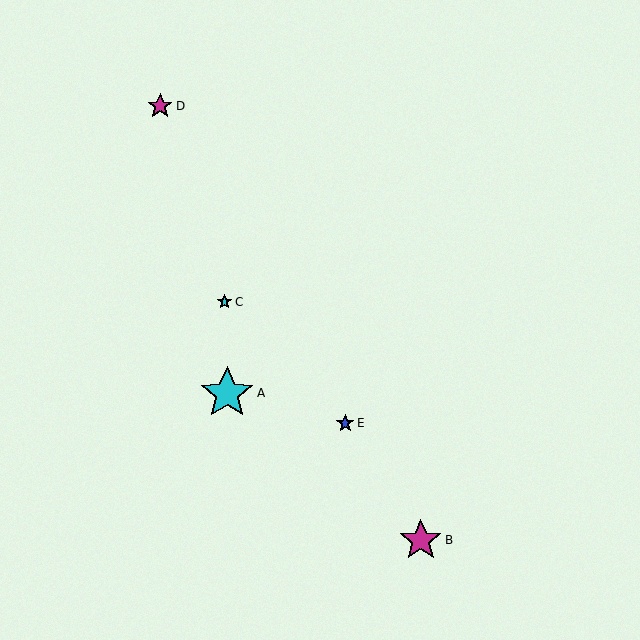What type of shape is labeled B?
Shape B is a magenta star.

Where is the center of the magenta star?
The center of the magenta star is at (160, 106).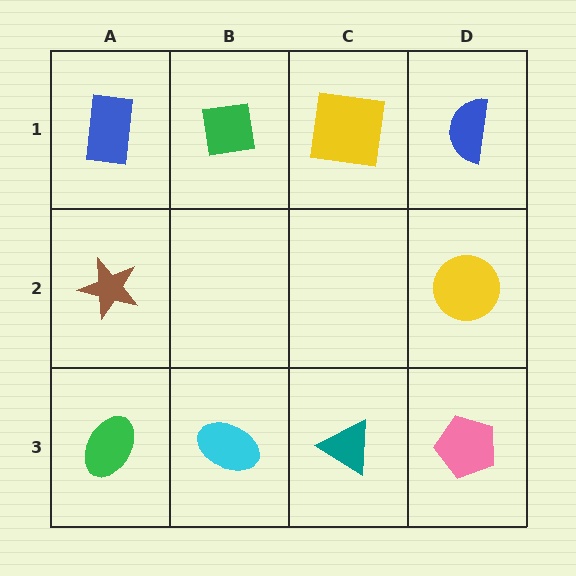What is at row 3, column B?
A cyan ellipse.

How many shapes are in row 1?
4 shapes.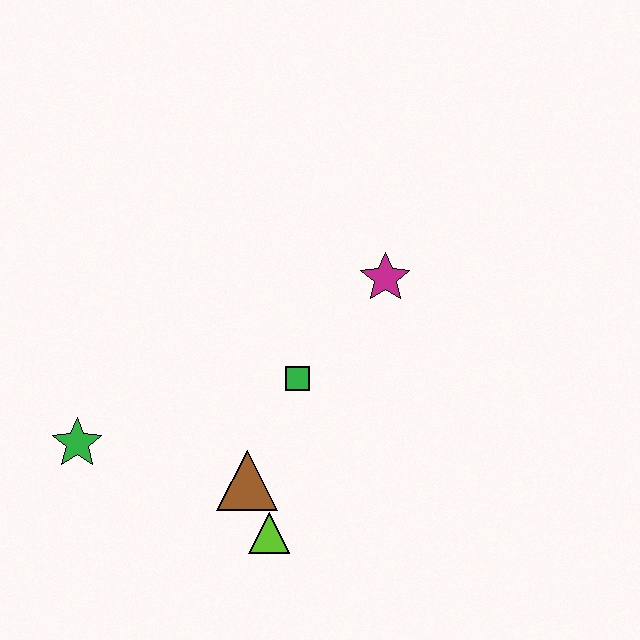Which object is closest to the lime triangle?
The brown triangle is closest to the lime triangle.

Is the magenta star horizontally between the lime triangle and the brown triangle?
No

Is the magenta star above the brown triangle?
Yes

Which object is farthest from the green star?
The magenta star is farthest from the green star.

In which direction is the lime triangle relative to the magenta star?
The lime triangle is below the magenta star.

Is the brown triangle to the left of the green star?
No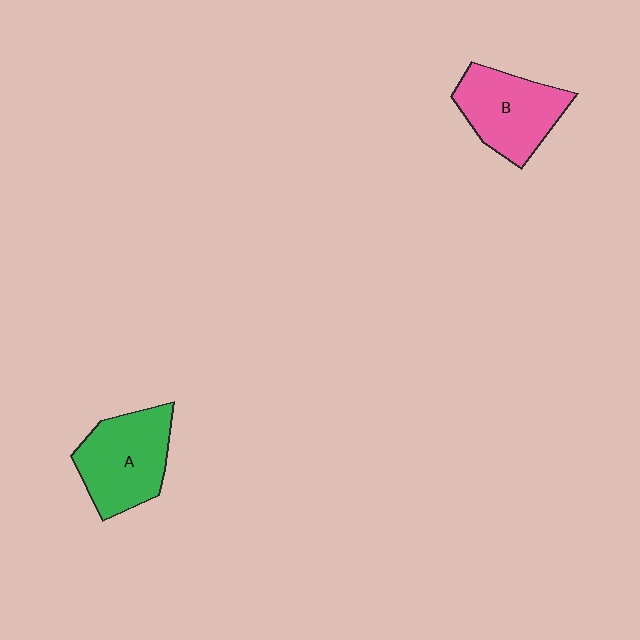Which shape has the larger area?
Shape A (green).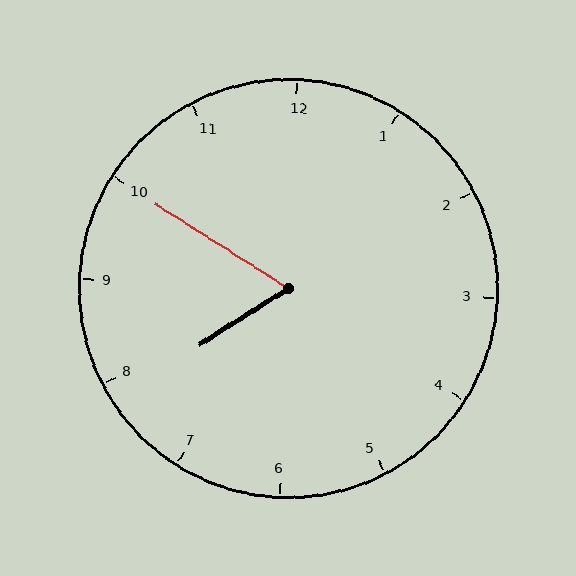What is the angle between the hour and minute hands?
Approximately 65 degrees.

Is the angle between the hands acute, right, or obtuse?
It is acute.